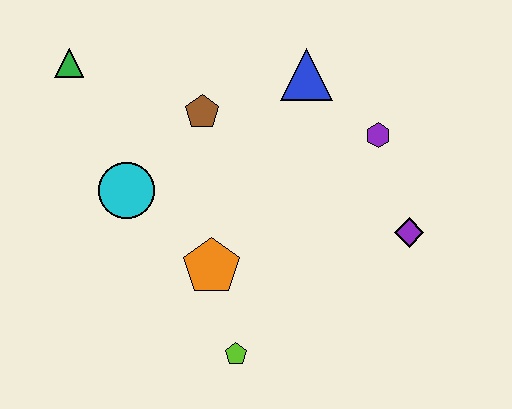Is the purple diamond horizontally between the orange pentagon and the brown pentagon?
No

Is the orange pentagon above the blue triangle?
No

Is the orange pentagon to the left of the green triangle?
No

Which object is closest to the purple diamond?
The purple hexagon is closest to the purple diamond.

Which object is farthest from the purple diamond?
The green triangle is farthest from the purple diamond.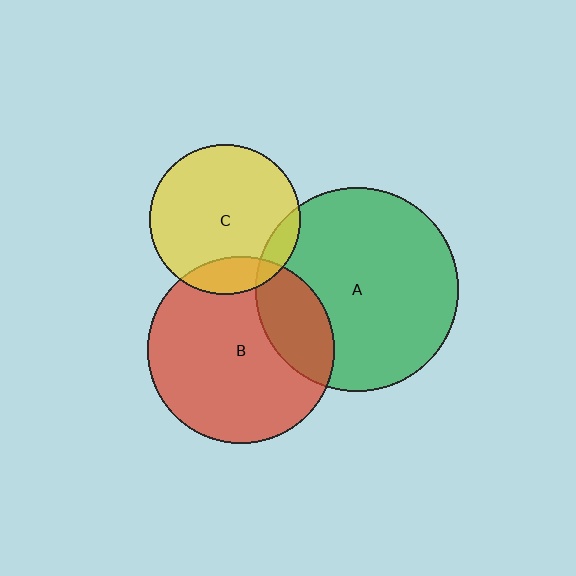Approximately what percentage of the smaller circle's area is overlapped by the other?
Approximately 10%.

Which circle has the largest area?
Circle A (green).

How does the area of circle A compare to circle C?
Approximately 1.8 times.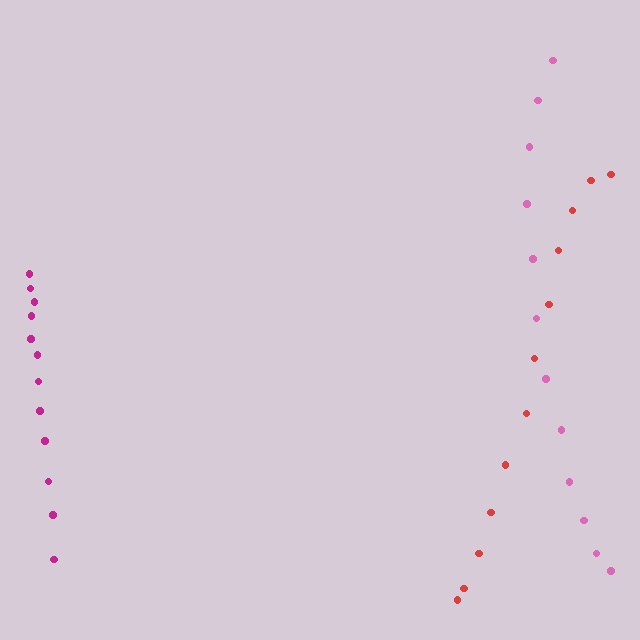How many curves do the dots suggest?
There are 3 distinct paths.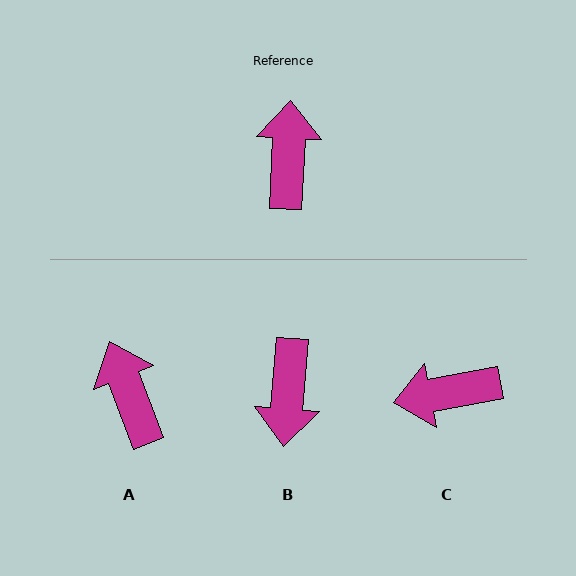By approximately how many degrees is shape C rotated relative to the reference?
Approximately 103 degrees counter-clockwise.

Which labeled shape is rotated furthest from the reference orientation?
B, about 178 degrees away.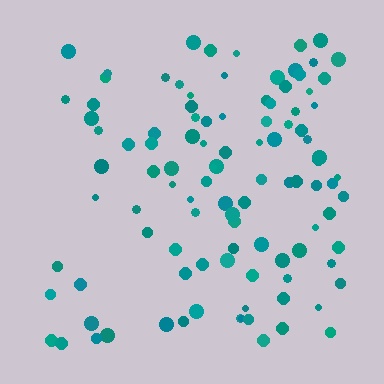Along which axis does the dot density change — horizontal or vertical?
Horizontal.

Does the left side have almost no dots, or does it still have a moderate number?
Still a moderate number, just noticeably fewer than the right.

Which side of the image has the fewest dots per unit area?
The left.